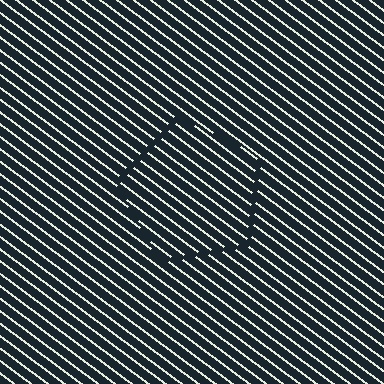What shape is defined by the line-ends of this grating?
An illusory pentagon. The interior of the shape contains the same grating, shifted by half a period — the contour is defined by the phase discontinuity where line-ends from the inner and outer gratings abut.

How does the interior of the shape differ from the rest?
The interior of the shape contains the same grating, shifted by half a period — the contour is defined by the phase discontinuity where line-ends from the inner and outer gratings abut.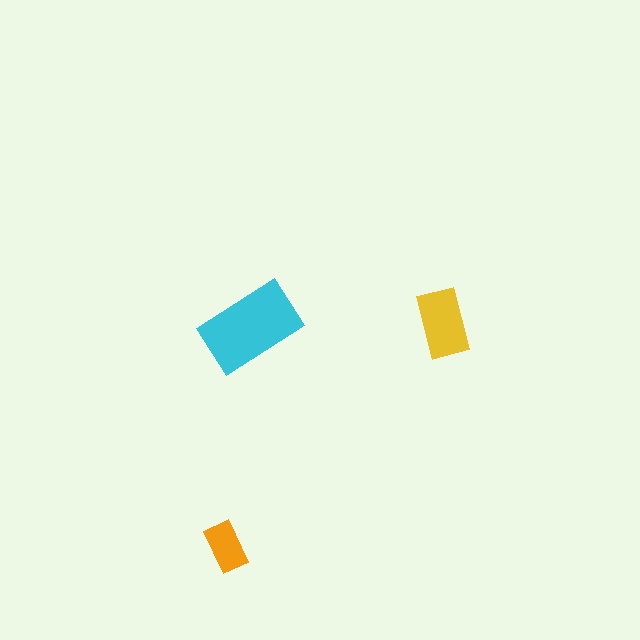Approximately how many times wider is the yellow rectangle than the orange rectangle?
About 1.5 times wider.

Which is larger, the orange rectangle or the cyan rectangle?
The cyan one.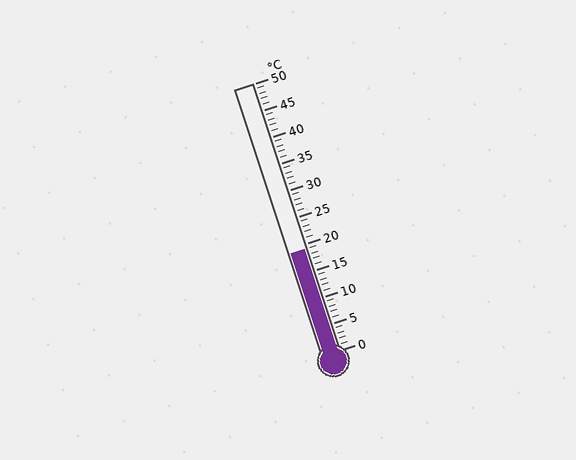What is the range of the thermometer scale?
The thermometer scale ranges from 0°C to 50°C.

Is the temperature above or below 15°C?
The temperature is above 15°C.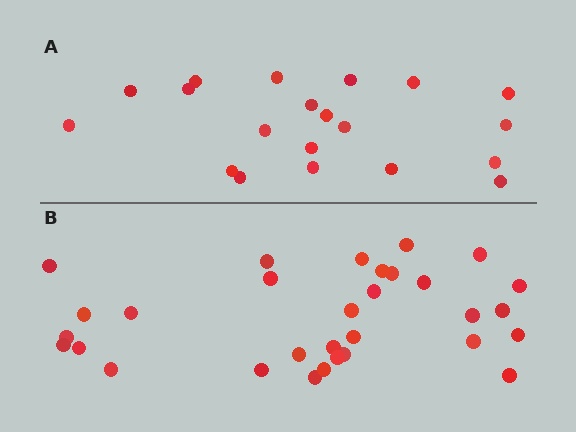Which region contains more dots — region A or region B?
Region B (the bottom region) has more dots.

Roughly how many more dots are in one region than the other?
Region B has roughly 12 or so more dots than region A.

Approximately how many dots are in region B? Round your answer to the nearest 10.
About 30 dots. (The exact count is 31, which rounds to 30.)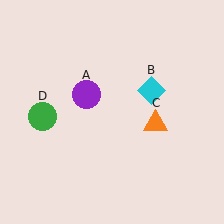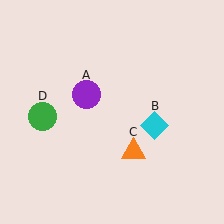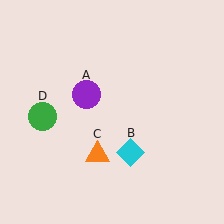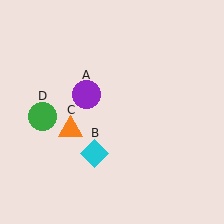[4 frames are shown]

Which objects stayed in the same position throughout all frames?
Purple circle (object A) and green circle (object D) remained stationary.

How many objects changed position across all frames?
2 objects changed position: cyan diamond (object B), orange triangle (object C).